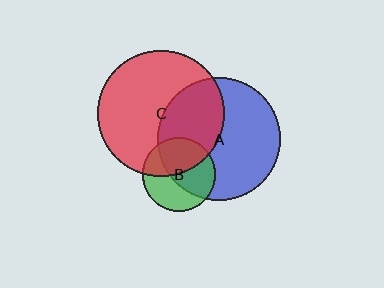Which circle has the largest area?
Circle C (red).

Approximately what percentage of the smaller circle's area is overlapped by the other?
Approximately 55%.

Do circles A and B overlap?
Yes.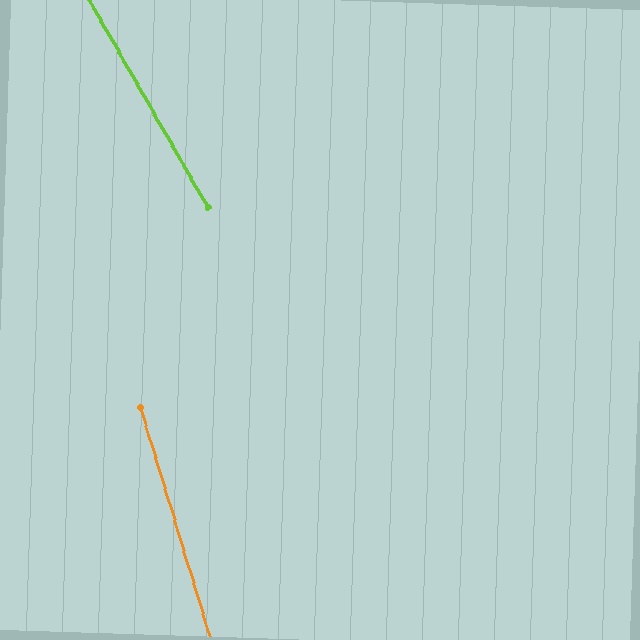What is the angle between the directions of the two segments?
Approximately 13 degrees.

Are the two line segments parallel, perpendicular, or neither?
Neither parallel nor perpendicular — they differ by about 13°.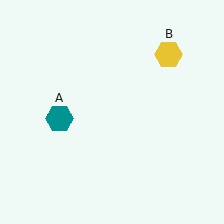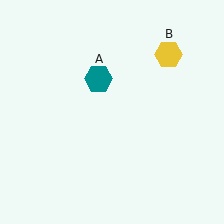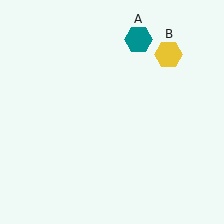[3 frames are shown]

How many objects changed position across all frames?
1 object changed position: teal hexagon (object A).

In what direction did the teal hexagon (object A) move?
The teal hexagon (object A) moved up and to the right.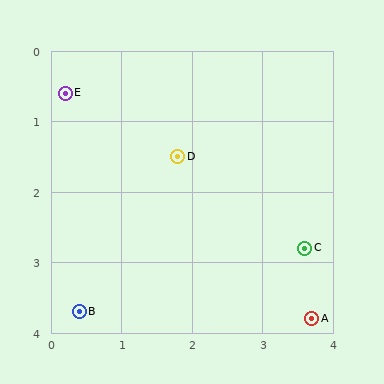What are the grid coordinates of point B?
Point B is at approximately (0.4, 3.7).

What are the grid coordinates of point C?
Point C is at approximately (3.6, 2.8).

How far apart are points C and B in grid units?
Points C and B are about 3.3 grid units apart.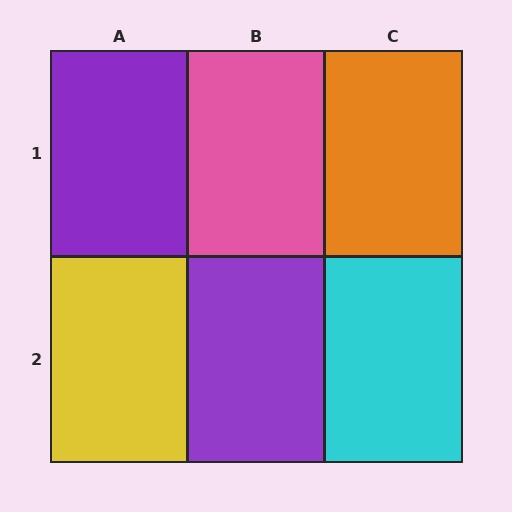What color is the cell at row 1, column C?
Orange.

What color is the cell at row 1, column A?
Purple.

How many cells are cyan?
1 cell is cyan.